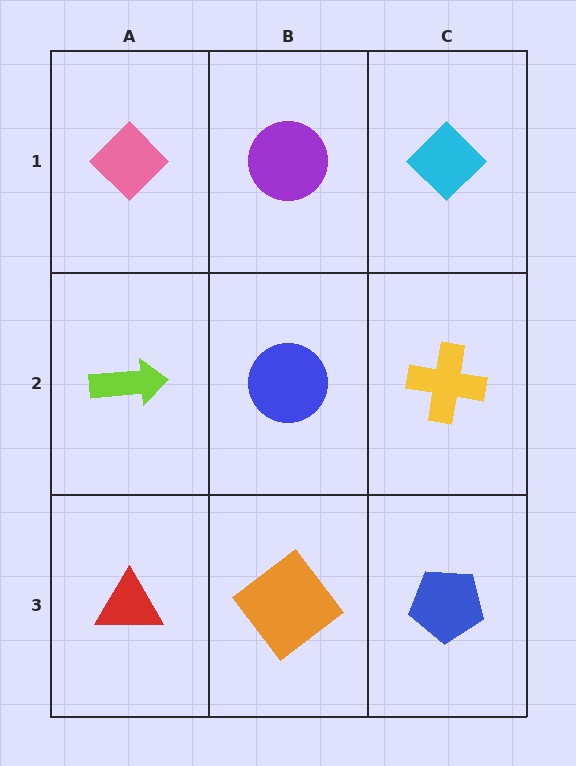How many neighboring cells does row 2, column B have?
4.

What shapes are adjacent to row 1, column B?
A blue circle (row 2, column B), a pink diamond (row 1, column A), a cyan diamond (row 1, column C).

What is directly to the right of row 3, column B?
A blue pentagon.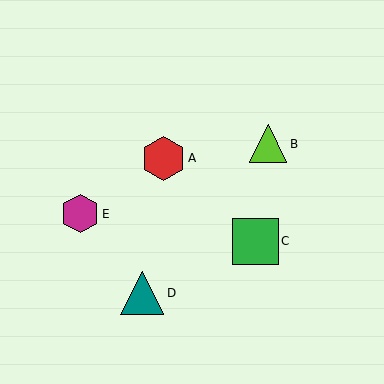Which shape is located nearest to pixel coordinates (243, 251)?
The green square (labeled C) at (256, 241) is nearest to that location.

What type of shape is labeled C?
Shape C is a green square.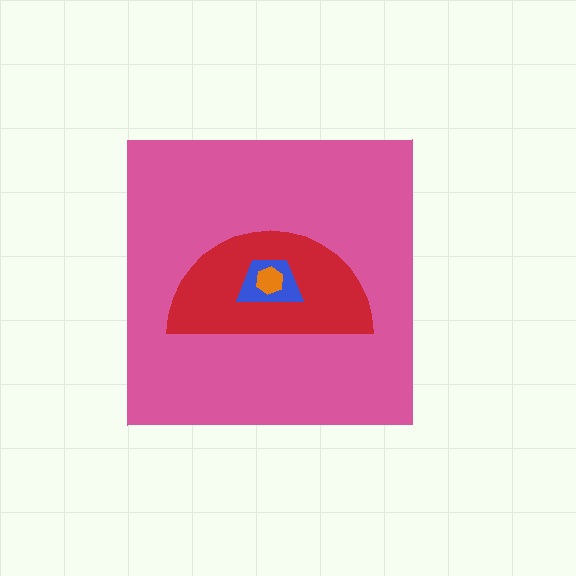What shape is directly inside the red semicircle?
The blue trapezoid.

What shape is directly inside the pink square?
The red semicircle.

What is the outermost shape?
The pink square.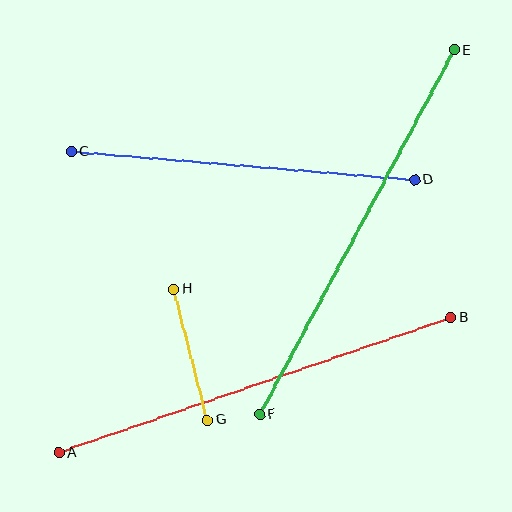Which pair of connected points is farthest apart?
Points A and B are farthest apart.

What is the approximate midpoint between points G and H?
The midpoint is at approximately (191, 355) pixels.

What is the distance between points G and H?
The distance is approximately 135 pixels.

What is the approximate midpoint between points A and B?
The midpoint is at approximately (255, 385) pixels.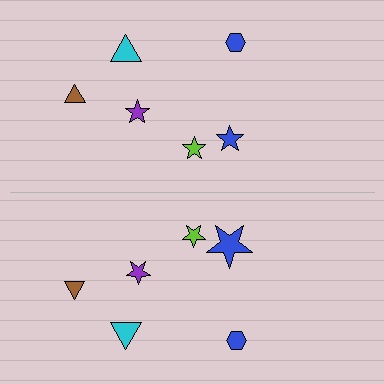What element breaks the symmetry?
The blue star on the bottom side has a different size than its mirror counterpart.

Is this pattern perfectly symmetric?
No, the pattern is not perfectly symmetric. The blue star on the bottom side has a different size than its mirror counterpart.